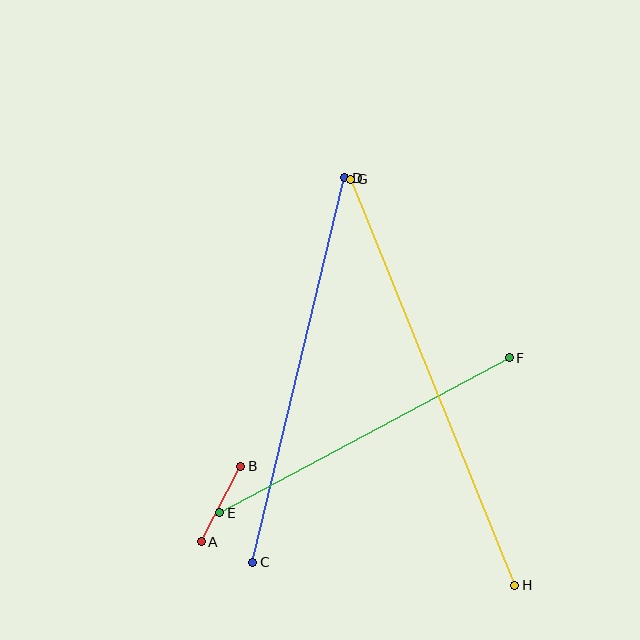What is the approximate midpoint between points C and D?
The midpoint is at approximately (299, 370) pixels.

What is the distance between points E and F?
The distance is approximately 328 pixels.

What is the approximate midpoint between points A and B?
The midpoint is at approximately (221, 504) pixels.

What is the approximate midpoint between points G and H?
The midpoint is at approximately (433, 382) pixels.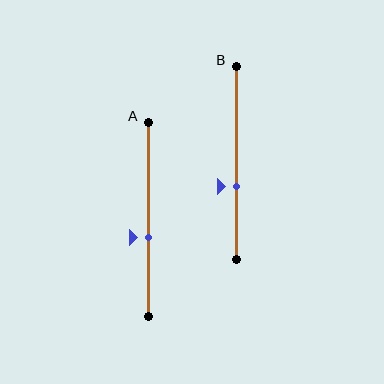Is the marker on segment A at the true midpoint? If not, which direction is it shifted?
No, the marker on segment A is shifted downward by about 9% of the segment length.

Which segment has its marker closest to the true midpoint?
Segment A has its marker closest to the true midpoint.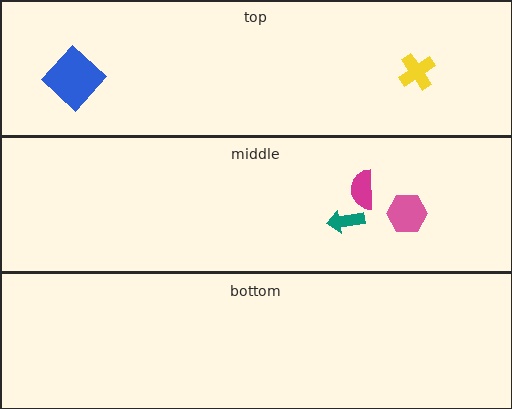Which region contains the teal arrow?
The middle region.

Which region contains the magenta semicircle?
The middle region.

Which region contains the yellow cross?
The top region.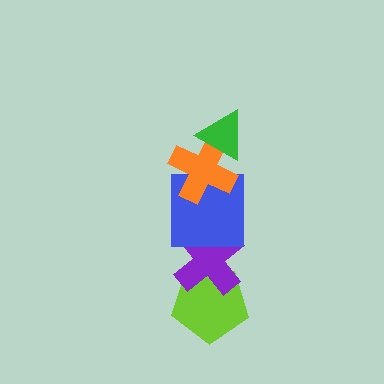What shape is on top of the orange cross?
The green triangle is on top of the orange cross.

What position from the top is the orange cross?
The orange cross is 2nd from the top.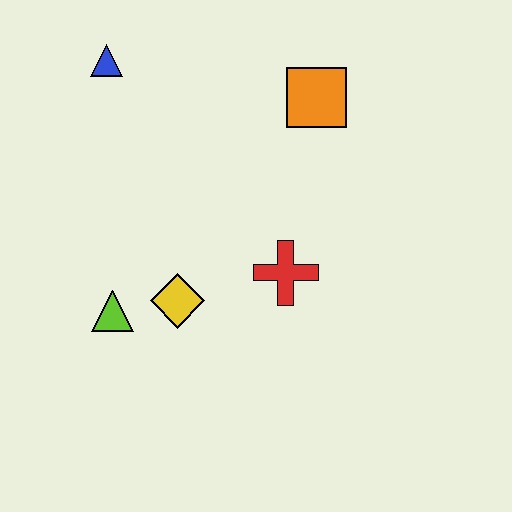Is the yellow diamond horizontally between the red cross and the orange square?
No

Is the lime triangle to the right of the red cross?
No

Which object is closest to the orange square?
The red cross is closest to the orange square.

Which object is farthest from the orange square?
The lime triangle is farthest from the orange square.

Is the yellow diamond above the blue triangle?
No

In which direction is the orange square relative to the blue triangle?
The orange square is to the right of the blue triangle.